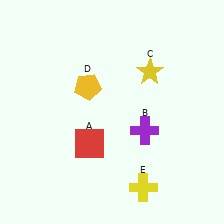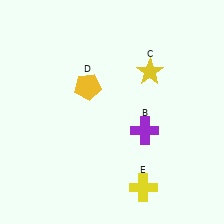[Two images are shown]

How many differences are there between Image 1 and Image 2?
There is 1 difference between the two images.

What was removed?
The red square (A) was removed in Image 2.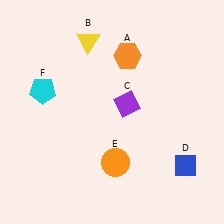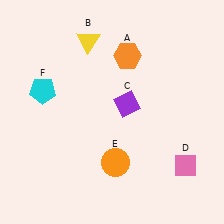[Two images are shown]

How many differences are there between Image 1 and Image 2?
There is 1 difference between the two images.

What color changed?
The diamond (D) changed from blue in Image 1 to pink in Image 2.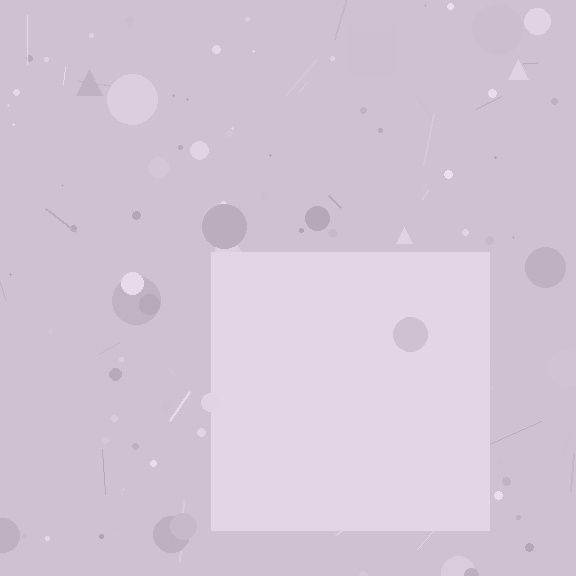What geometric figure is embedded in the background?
A square is embedded in the background.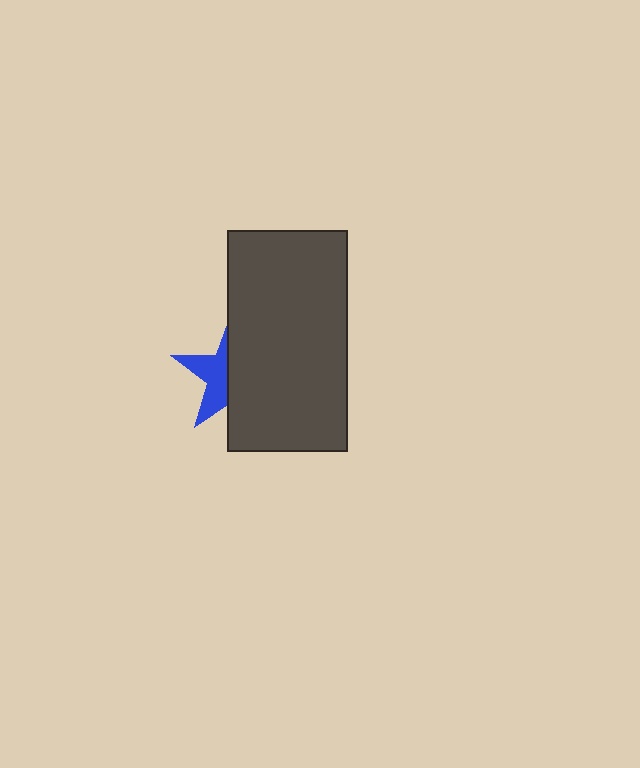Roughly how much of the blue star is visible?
A small part of it is visible (roughly 42%).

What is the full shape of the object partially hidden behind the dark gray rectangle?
The partially hidden object is a blue star.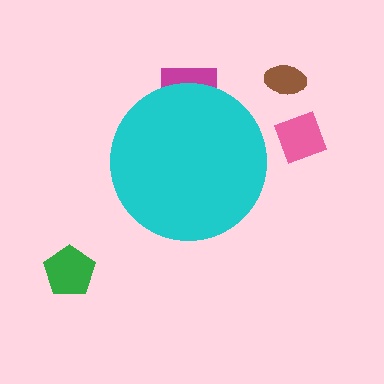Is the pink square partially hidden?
No, the pink square is fully visible.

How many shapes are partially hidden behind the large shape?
1 shape is partially hidden.